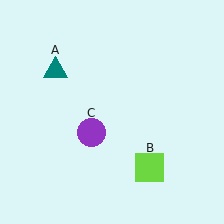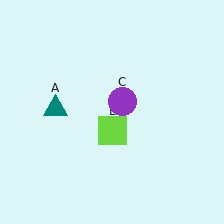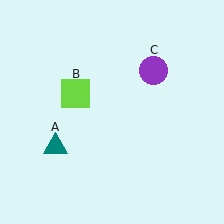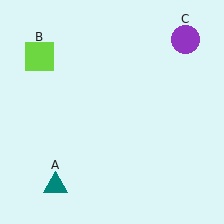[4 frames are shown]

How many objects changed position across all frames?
3 objects changed position: teal triangle (object A), lime square (object B), purple circle (object C).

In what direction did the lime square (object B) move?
The lime square (object B) moved up and to the left.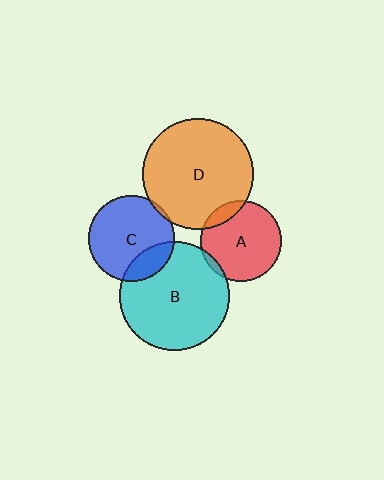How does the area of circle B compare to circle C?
Approximately 1.6 times.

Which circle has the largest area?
Circle D (orange).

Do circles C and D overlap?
Yes.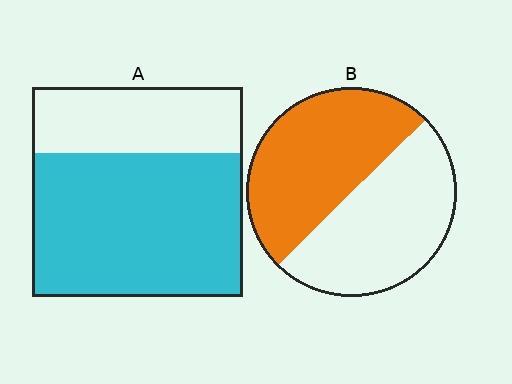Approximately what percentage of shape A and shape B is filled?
A is approximately 70% and B is approximately 50%.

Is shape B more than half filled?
Roughly half.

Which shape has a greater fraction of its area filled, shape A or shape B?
Shape A.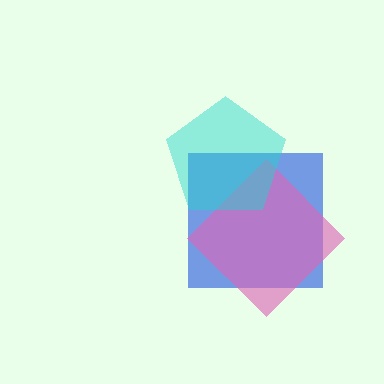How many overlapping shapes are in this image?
There are 3 overlapping shapes in the image.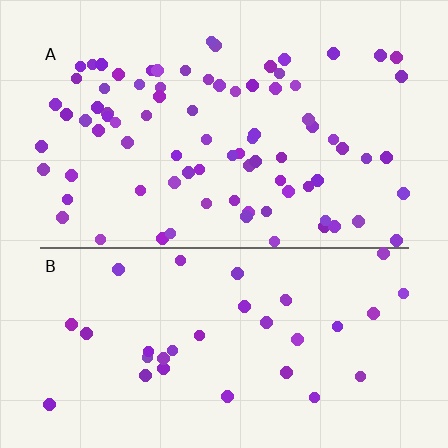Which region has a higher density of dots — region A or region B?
A (the top).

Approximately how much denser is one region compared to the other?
Approximately 2.4× — region A over region B.